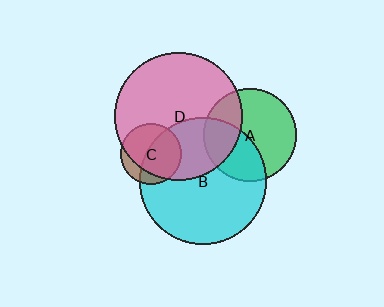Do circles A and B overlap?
Yes.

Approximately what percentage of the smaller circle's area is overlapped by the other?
Approximately 40%.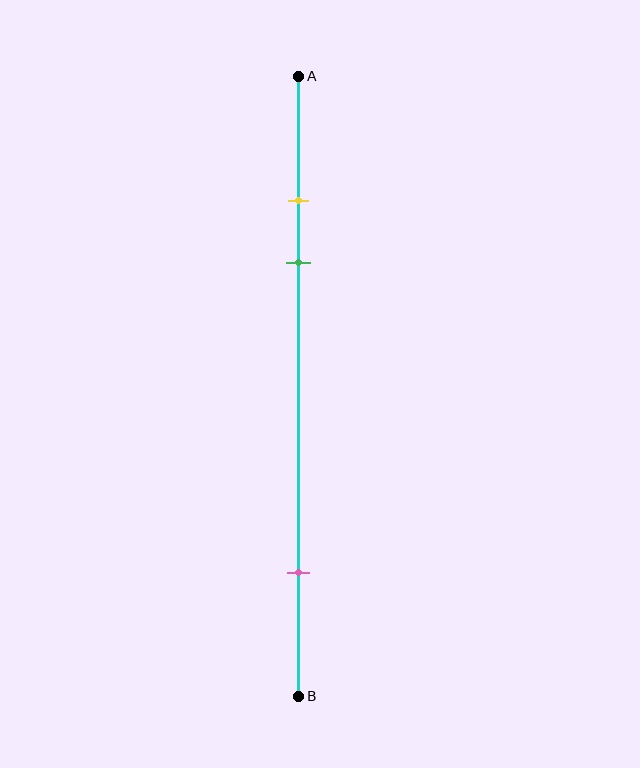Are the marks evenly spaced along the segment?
No, the marks are not evenly spaced.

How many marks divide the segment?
There are 3 marks dividing the segment.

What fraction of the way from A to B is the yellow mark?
The yellow mark is approximately 20% (0.2) of the way from A to B.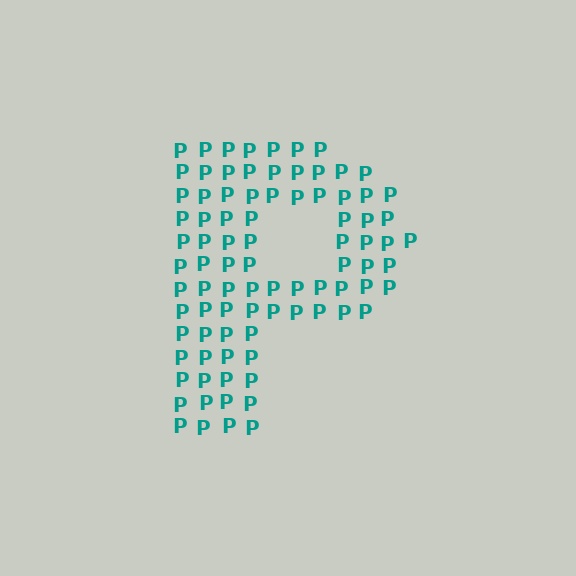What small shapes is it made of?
It is made of small letter P's.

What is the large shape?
The large shape is the letter P.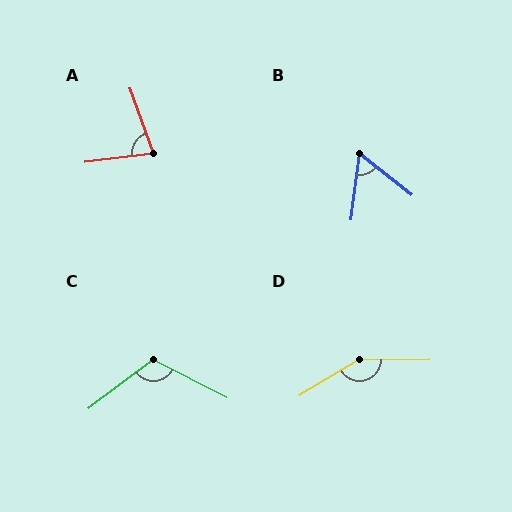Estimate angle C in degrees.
Approximately 115 degrees.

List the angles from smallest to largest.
B (59°), A (78°), C (115°), D (149°).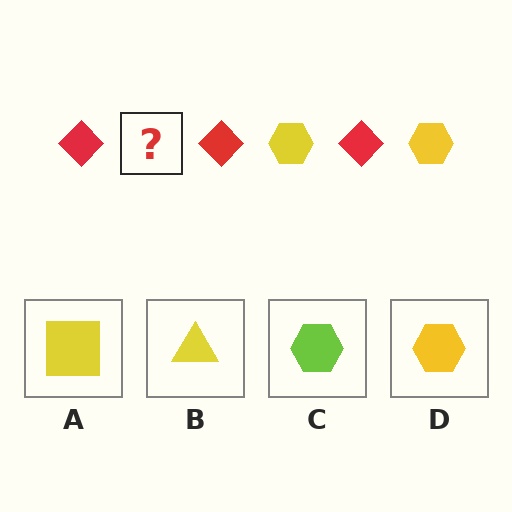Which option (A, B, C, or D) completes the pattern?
D.